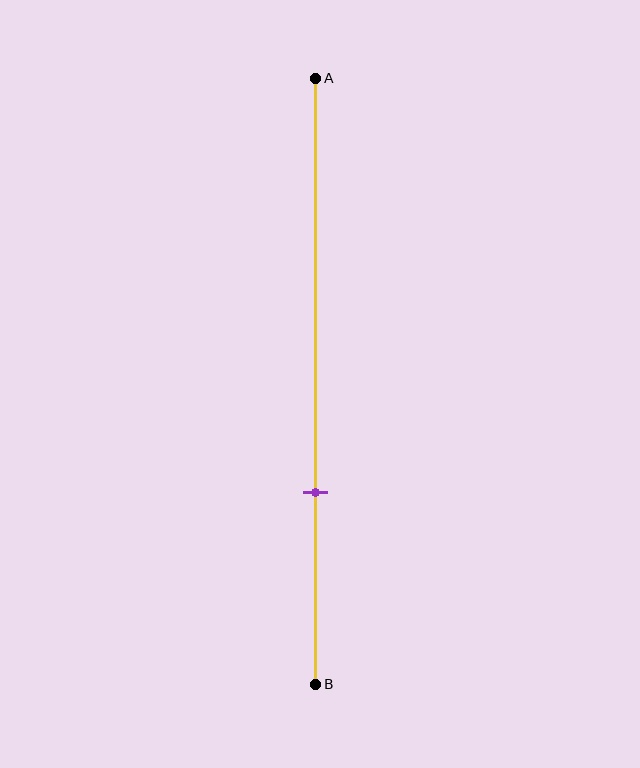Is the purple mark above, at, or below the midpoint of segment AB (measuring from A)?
The purple mark is below the midpoint of segment AB.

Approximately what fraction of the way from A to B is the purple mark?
The purple mark is approximately 70% of the way from A to B.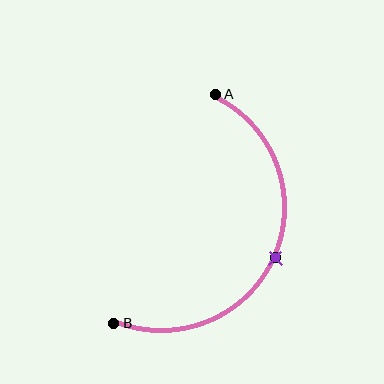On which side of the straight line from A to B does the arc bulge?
The arc bulges to the right of the straight line connecting A and B.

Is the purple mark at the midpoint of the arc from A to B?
Yes. The purple mark lies on the arc at equal arc-length from both A and B — it is the arc midpoint.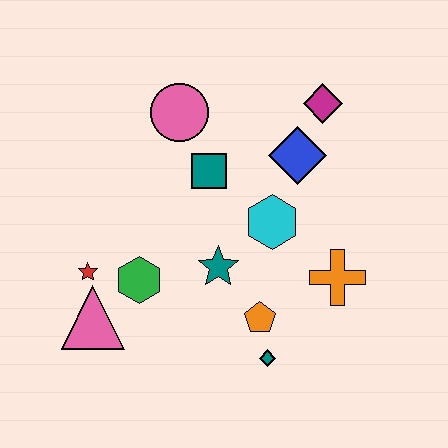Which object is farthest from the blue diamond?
The pink triangle is farthest from the blue diamond.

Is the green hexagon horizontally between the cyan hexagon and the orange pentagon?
No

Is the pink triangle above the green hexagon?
No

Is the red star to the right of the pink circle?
No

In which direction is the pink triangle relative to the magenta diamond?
The pink triangle is to the left of the magenta diamond.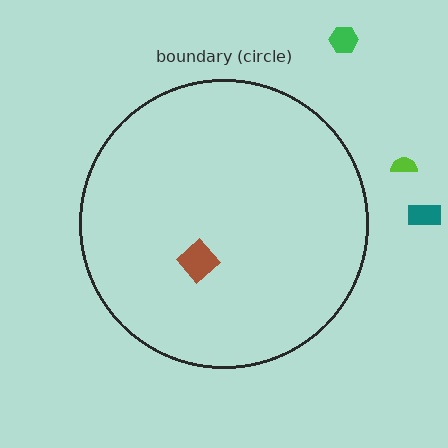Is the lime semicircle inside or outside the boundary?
Outside.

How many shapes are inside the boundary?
1 inside, 3 outside.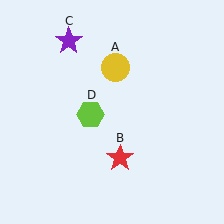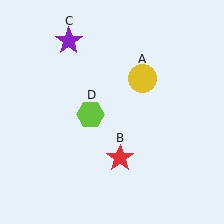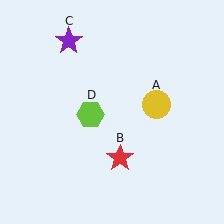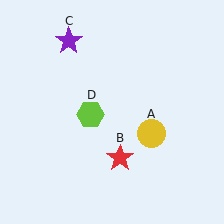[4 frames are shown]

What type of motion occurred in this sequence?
The yellow circle (object A) rotated clockwise around the center of the scene.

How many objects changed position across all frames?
1 object changed position: yellow circle (object A).